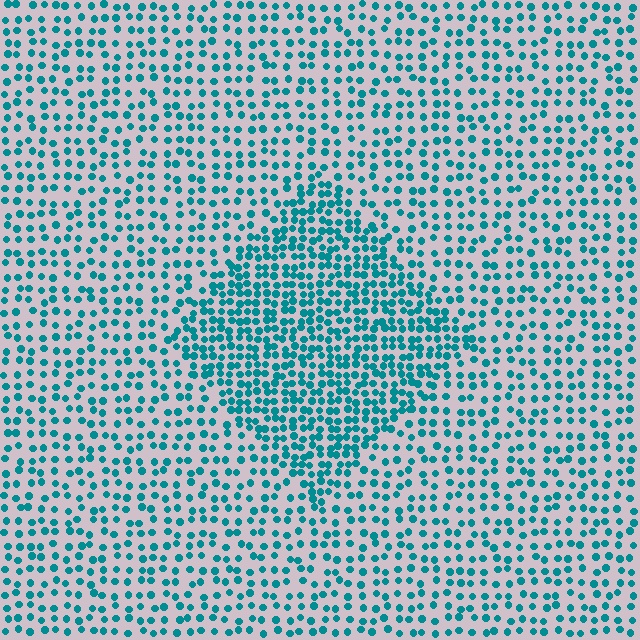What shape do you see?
I see a diamond.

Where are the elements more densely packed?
The elements are more densely packed inside the diamond boundary.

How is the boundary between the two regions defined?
The boundary is defined by a change in element density (approximately 1.8x ratio). All elements are the same color, size, and shape.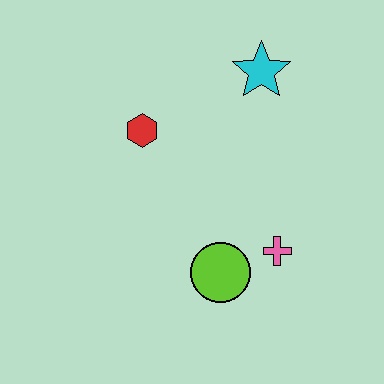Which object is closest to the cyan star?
The red hexagon is closest to the cyan star.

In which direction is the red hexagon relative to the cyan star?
The red hexagon is to the left of the cyan star.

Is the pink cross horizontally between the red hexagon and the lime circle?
No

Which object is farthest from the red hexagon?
The pink cross is farthest from the red hexagon.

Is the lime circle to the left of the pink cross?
Yes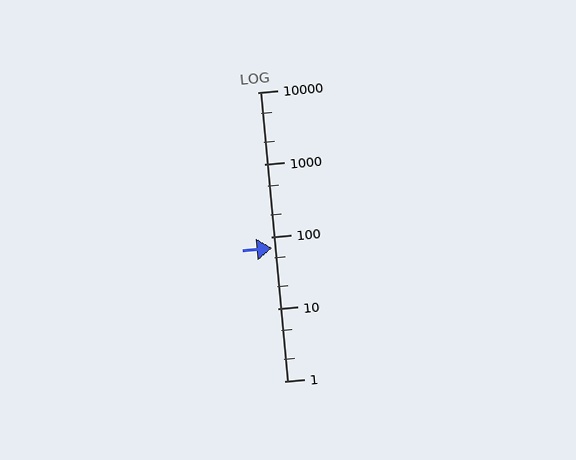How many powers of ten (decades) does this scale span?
The scale spans 4 decades, from 1 to 10000.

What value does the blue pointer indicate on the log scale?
The pointer indicates approximately 69.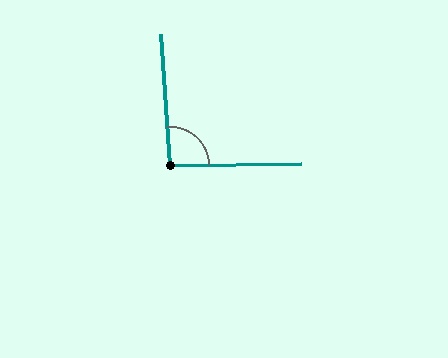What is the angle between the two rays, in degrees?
Approximately 93 degrees.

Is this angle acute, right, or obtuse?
It is approximately a right angle.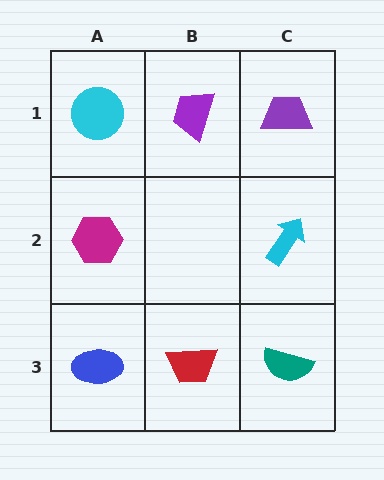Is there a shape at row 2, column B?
No, that cell is empty.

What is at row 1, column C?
A purple trapezoid.